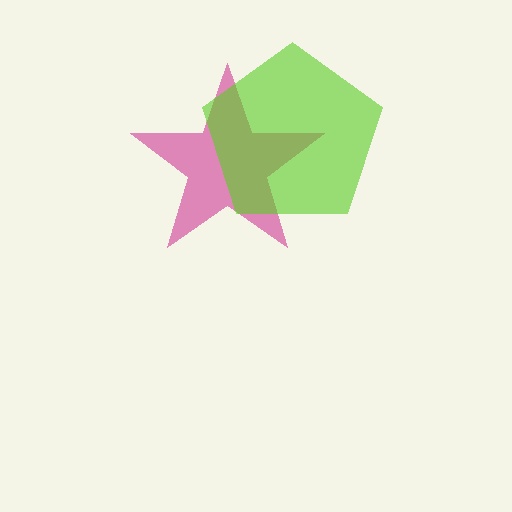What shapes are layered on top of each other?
The layered shapes are: a magenta star, a lime pentagon.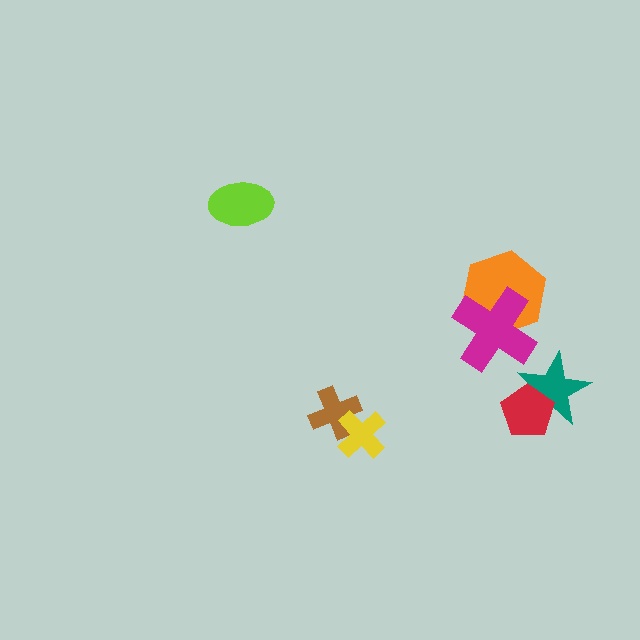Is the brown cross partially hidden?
Yes, it is partially covered by another shape.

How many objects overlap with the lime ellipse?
0 objects overlap with the lime ellipse.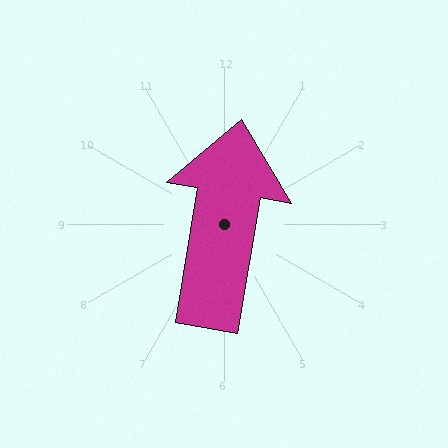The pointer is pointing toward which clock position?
Roughly 12 o'clock.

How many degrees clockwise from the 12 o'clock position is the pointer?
Approximately 9 degrees.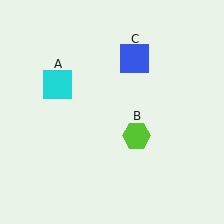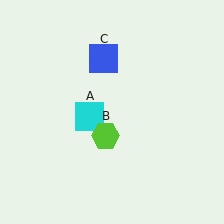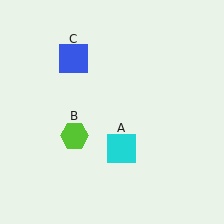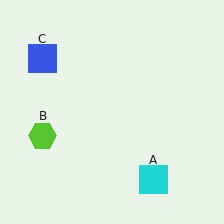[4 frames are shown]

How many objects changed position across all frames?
3 objects changed position: cyan square (object A), lime hexagon (object B), blue square (object C).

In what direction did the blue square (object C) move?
The blue square (object C) moved left.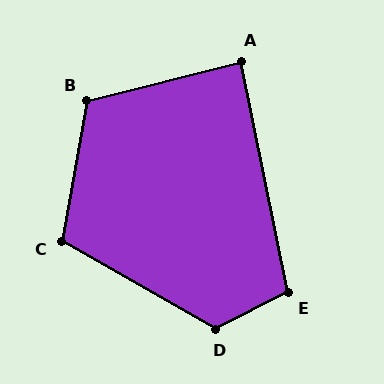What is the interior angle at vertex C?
Approximately 110 degrees (obtuse).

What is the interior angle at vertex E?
Approximately 105 degrees (obtuse).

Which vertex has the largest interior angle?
D, at approximately 124 degrees.